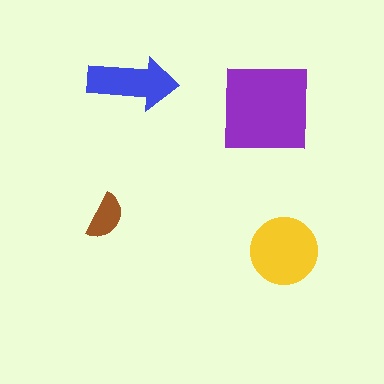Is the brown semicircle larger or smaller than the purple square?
Smaller.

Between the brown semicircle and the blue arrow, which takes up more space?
The blue arrow.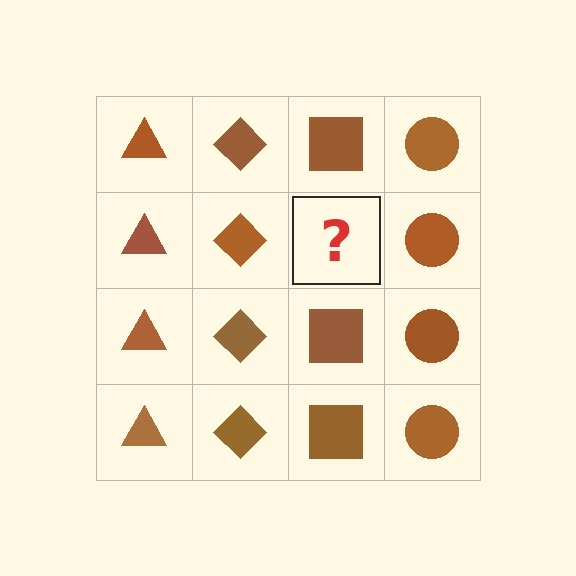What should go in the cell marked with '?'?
The missing cell should contain a brown square.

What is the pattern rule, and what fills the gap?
The rule is that each column has a consistent shape. The gap should be filled with a brown square.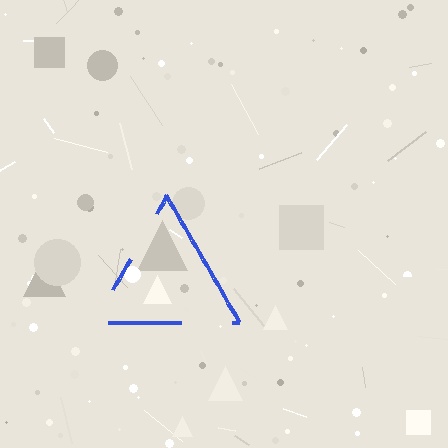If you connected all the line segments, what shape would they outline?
They would outline a triangle.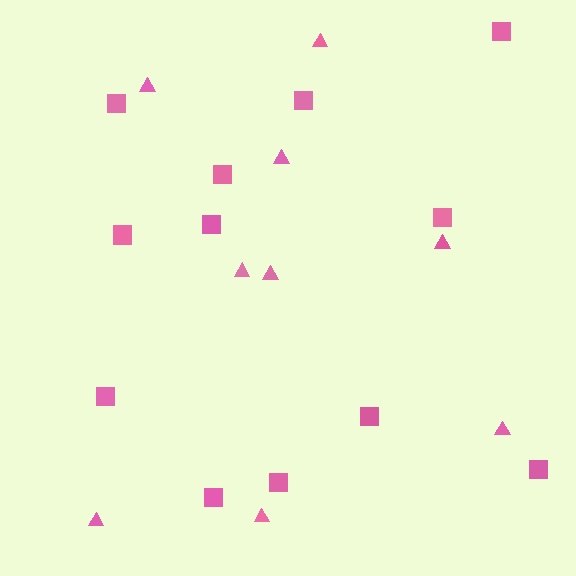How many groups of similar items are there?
There are 2 groups: one group of squares (12) and one group of triangles (9).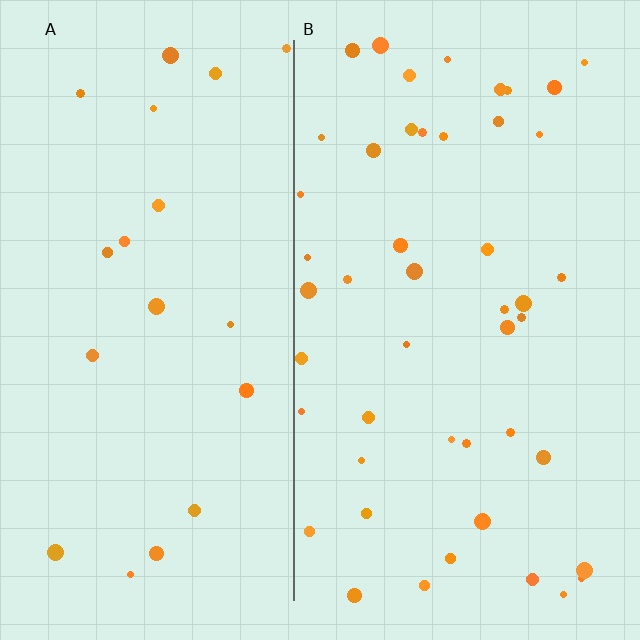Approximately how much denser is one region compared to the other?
Approximately 2.4× — region B over region A.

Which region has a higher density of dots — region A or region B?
B (the right).